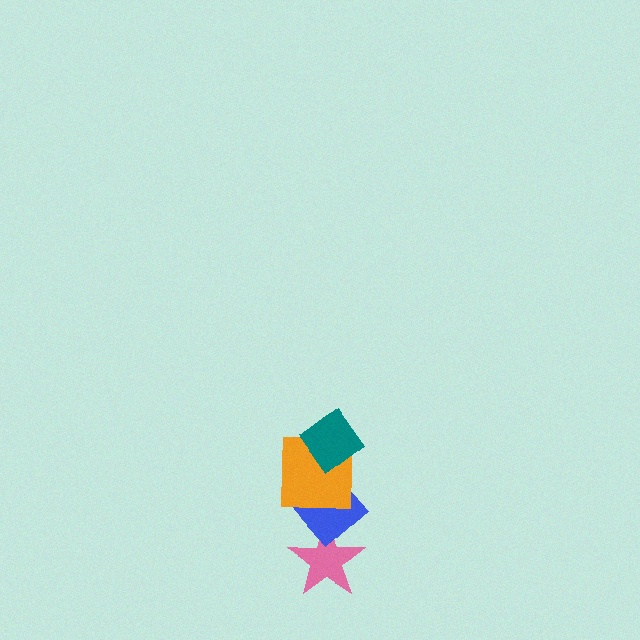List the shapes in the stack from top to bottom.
From top to bottom: the teal diamond, the orange square, the blue diamond, the pink star.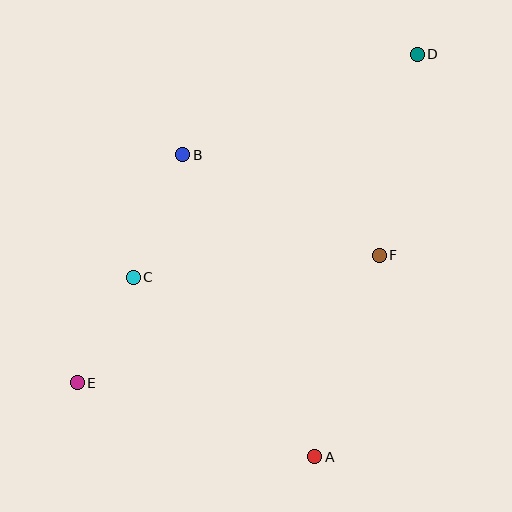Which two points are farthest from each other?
Points D and E are farthest from each other.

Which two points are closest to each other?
Points C and E are closest to each other.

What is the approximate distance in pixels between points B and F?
The distance between B and F is approximately 221 pixels.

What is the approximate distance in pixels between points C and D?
The distance between C and D is approximately 361 pixels.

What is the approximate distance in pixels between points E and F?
The distance between E and F is approximately 328 pixels.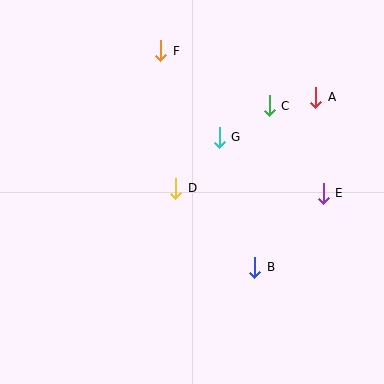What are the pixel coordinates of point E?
Point E is at (323, 193).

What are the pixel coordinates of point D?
Point D is at (176, 188).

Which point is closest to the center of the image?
Point D at (176, 188) is closest to the center.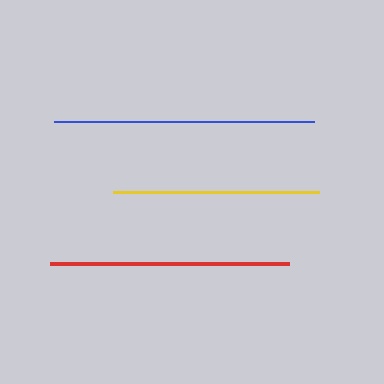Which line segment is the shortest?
The yellow line is the shortest at approximately 206 pixels.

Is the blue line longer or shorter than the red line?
The blue line is longer than the red line.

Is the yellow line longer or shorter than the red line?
The red line is longer than the yellow line.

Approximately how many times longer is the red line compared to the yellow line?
The red line is approximately 1.2 times the length of the yellow line.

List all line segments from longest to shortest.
From longest to shortest: blue, red, yellow.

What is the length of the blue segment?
The blue segment is approximately 259 pixels long.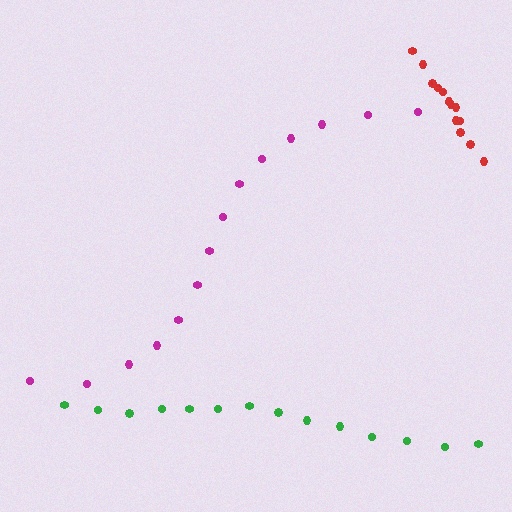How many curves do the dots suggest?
There are 3 distinct paths.